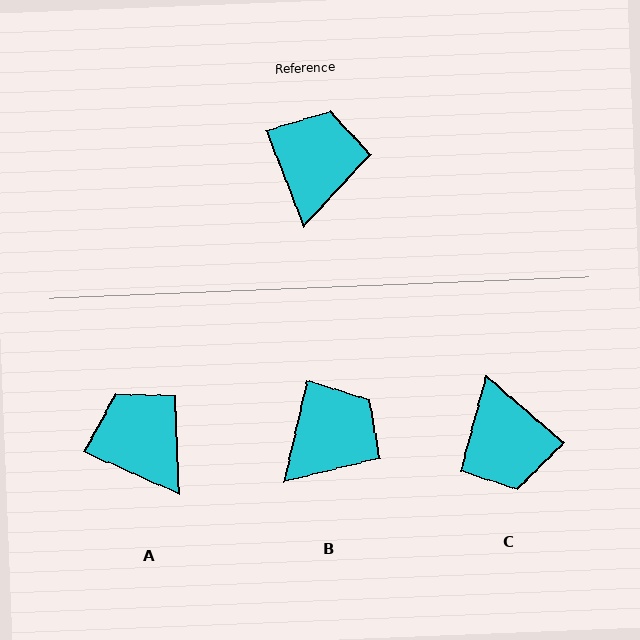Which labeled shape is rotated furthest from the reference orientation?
C, about 152 degrees away.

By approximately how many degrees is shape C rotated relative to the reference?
Approximately 152 degrees clockwise.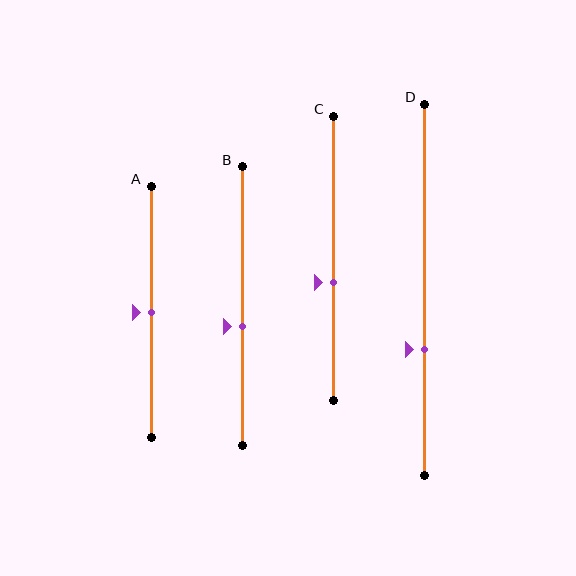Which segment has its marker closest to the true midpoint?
Segment A has its marker closest to the true midpoint.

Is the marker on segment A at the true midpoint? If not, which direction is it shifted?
Yes, the marker on segment A is at the true midpoint.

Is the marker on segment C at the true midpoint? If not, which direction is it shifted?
No, the marker on segment C is shifted downward by about 8% of the segment length.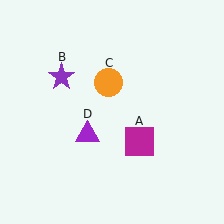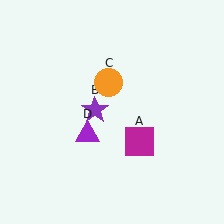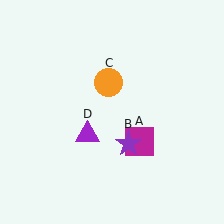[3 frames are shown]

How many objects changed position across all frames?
1 object changed position: purple star (object B).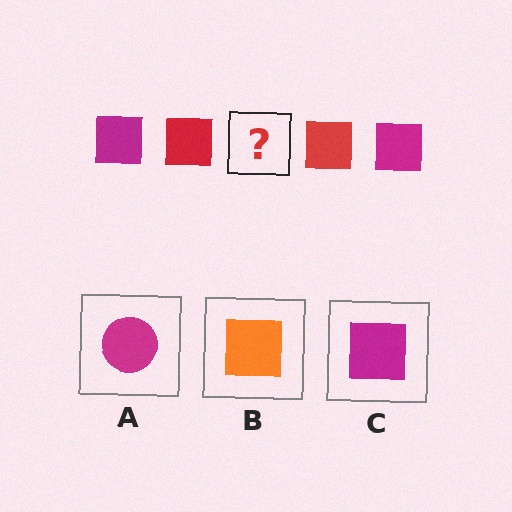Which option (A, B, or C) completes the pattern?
C.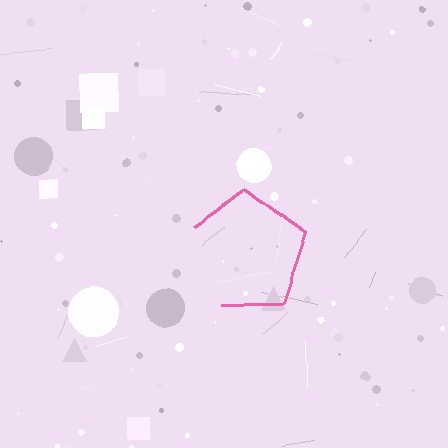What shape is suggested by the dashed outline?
The dashed outline suggests a pentagon.